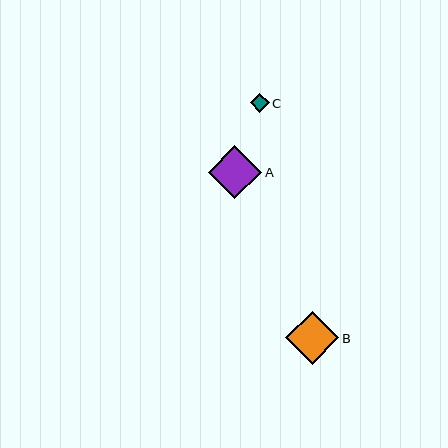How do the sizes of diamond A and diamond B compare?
Diamond A and diamond B are approximately the same size.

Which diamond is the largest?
Diamond A is the largest with a size of approximately 54 pixels.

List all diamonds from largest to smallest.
From largest to smallest: A, B, C.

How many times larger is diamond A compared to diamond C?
Diamond A is approximately 2.9 times the size of diamond C.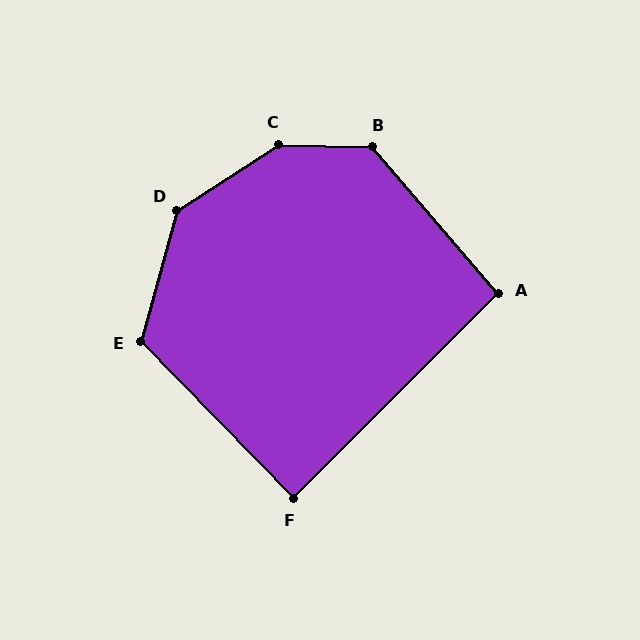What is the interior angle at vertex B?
Approximately 133 degrees (obtuse).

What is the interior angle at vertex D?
Approximately 138 degrees (obtuse).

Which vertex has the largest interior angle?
C, at approximately 145 degrees.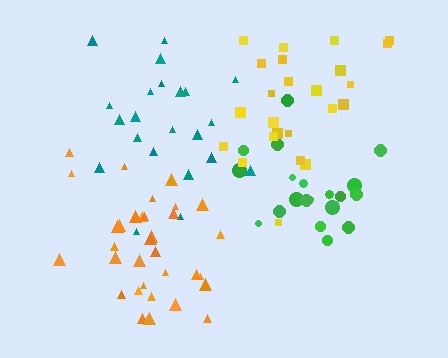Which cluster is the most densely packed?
Green.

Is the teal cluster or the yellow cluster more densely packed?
Teal.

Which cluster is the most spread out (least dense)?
Yellow.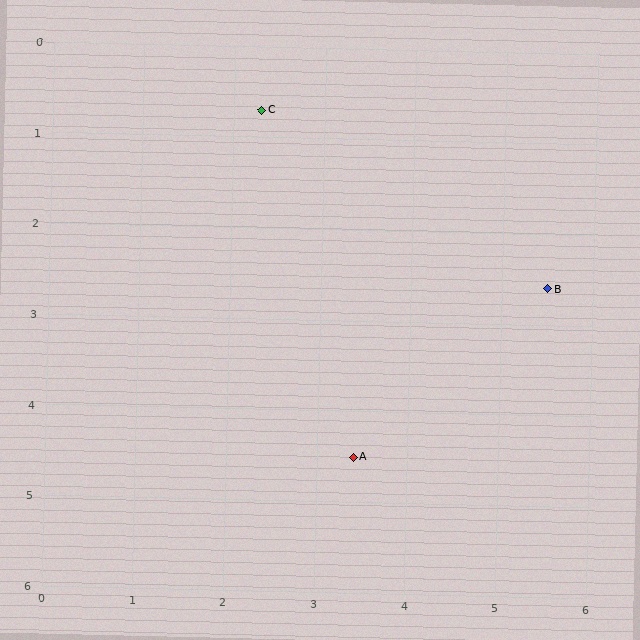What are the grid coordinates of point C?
Point C is at approximately (2.3, 0.7).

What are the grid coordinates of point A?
Point A is at approximately (3.4, 4.5).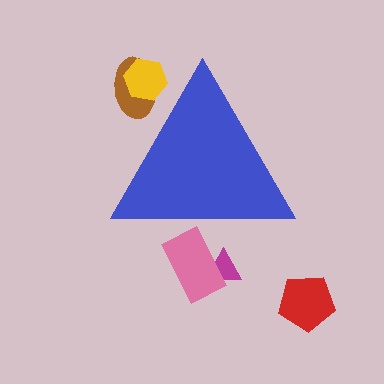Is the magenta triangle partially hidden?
Yes, the magenta triangle is partially hidden behind the blue triangle.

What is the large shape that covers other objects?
A blue triangle.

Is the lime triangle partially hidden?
Yes, the lime triangle is partially hidden behind the blue triangle.